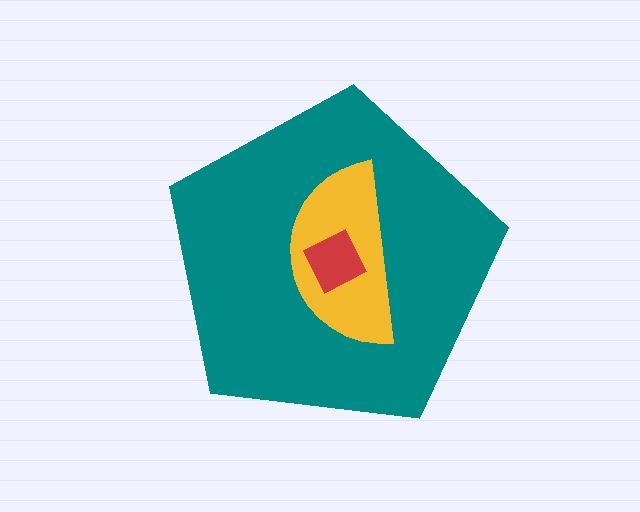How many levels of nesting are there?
3.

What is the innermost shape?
The red diamond.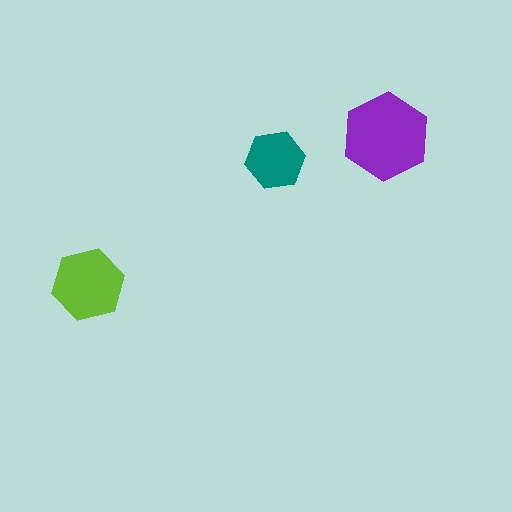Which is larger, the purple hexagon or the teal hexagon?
The purple one.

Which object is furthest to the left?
The lime hexagon is leftmost.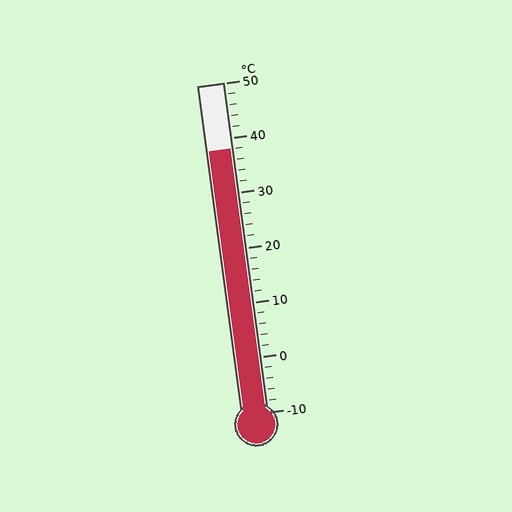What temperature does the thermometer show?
The thermometer shows approximately 38°C.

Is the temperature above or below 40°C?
The temperature is below 40°C.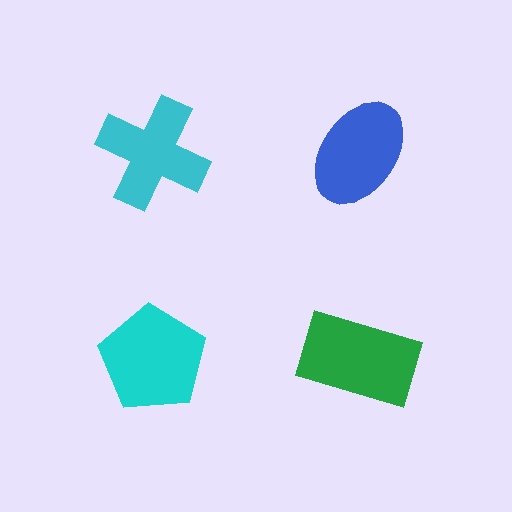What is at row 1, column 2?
A blue ellipse.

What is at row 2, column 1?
A cyan pentagon.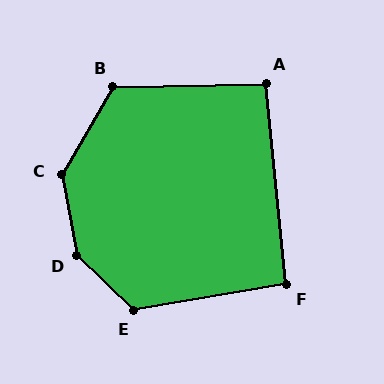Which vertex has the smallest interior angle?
F, at approximately 94 degrees.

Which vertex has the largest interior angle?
D, at approximately 144 degrees.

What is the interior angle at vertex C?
Approximately 139 degrees (obtuse).